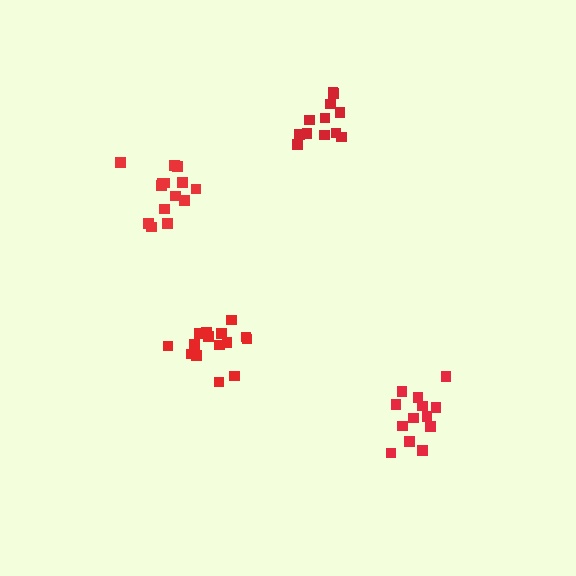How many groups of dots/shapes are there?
There are 4 groups.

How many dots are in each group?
Group 1: 15 dots, Group 2: 12 dots, Group 3: 13 dots, Group 4: 14 dots (54 total).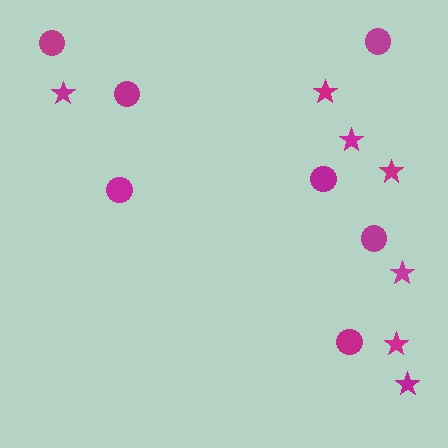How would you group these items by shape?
There are 2 groups: one group of circles (7) and one group of stars (7).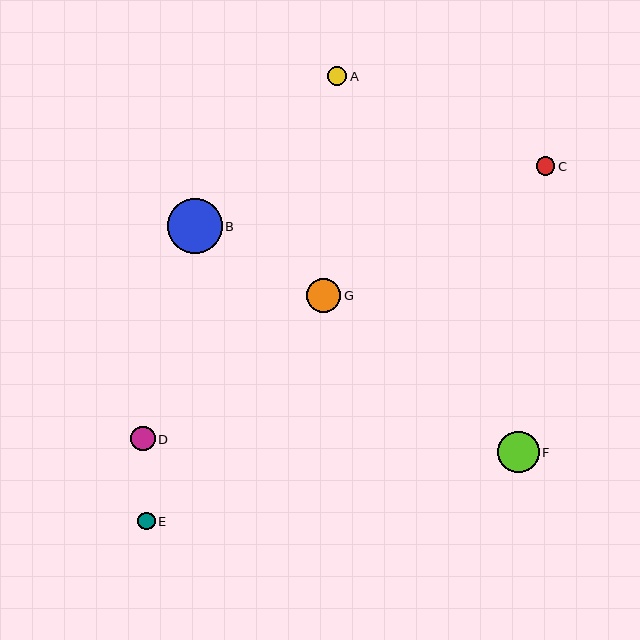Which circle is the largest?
Circle B is the largest with a size of approximately 55 pixels.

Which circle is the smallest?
Circle E is the smallest with a size of approximately 17 pixels.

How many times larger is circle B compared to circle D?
Circle B is approximately 2.2 times the size of circle D.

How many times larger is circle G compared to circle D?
Circle G is approximately 1.4 times the size of circle D.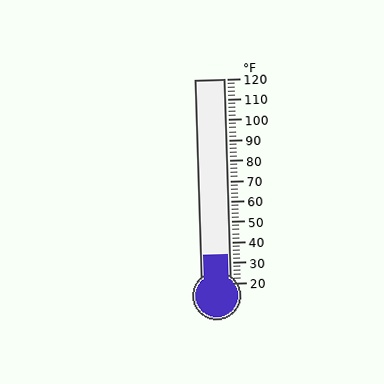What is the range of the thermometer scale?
The thermometer scale ranges from 20°F to 120°F.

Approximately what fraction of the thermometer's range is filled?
The thermometer is filled to approximately 15% of its range.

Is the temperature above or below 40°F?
The temperature is below 40°F.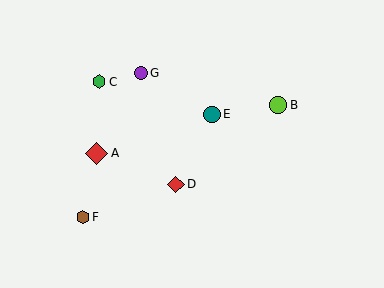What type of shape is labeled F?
Shape F is a brown hexagon.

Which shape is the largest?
The red diamond (labeled A) is the largest.